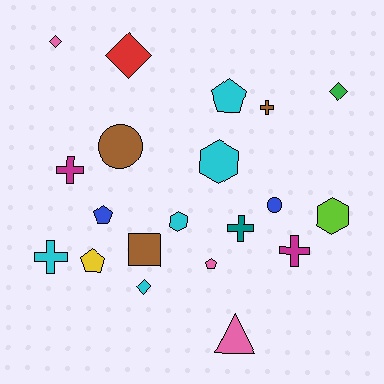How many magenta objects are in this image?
There are 2 magenta objects.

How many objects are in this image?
There are 20 objects.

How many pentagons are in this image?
There are 4 pentagons.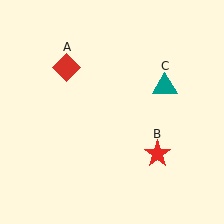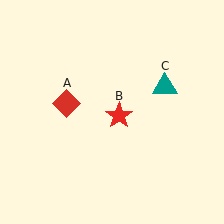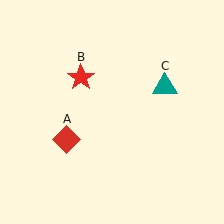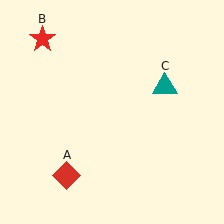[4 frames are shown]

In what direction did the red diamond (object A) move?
The red diamond (object A) moved down.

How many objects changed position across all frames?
2 objects changed position: red diamond (object A), red star (object B).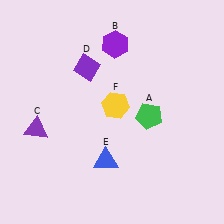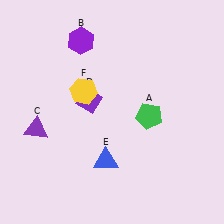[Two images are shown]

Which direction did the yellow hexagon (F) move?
The yellow hexagon (F) moved left.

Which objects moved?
The objects that moved are: the purple hexagon (B), the purple diamond (D), the yellow hexagon (F).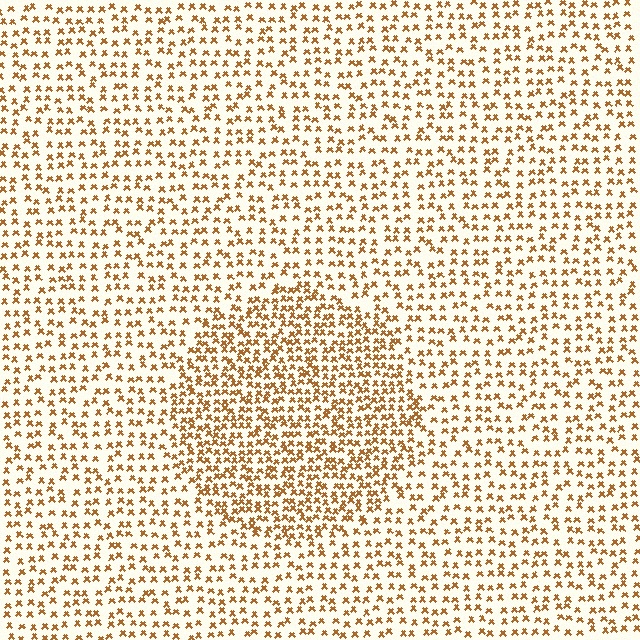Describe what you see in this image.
The image contains small brown elements arranged at two different densities. A circle-shaped region is visible where the elements are more densely packed than the surrounding area.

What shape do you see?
I see a circle.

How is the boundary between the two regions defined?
The boundary is defined by a change in element density (approximately 1.8x ratio). All elements are the same color, size, and shape.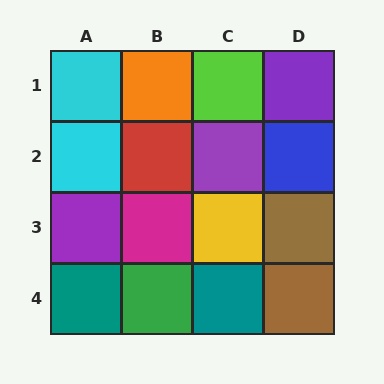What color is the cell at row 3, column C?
Yellow.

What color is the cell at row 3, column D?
Brown.